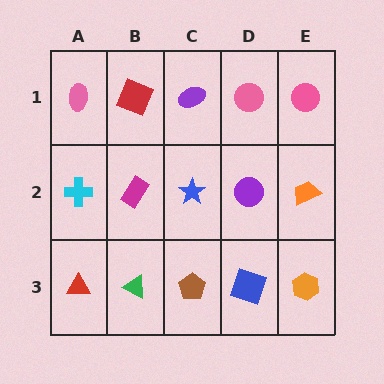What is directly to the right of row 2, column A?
A magenta rectangle.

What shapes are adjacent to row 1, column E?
An orange trapezoid (row 2, column E), a pink circle (row 1, column D).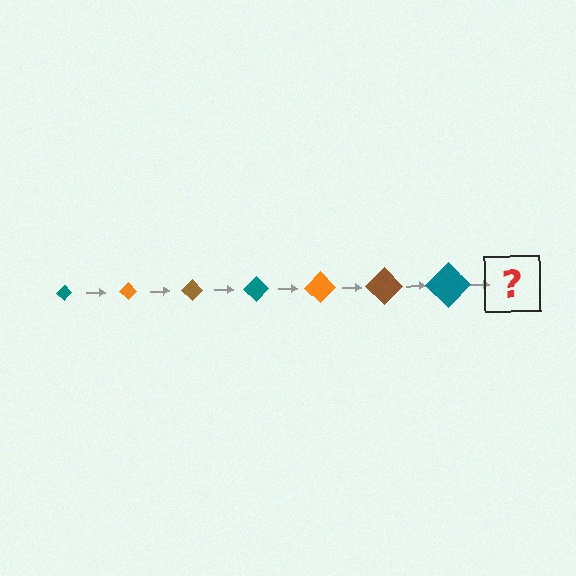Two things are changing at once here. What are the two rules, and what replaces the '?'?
The two rules are that the diamond grows larger each step and the color cycles through teal, orange, and brown. The '?' should be an orange diamond, larger than the previous one.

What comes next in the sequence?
The next element should be an orange diamond, larger than the previous one.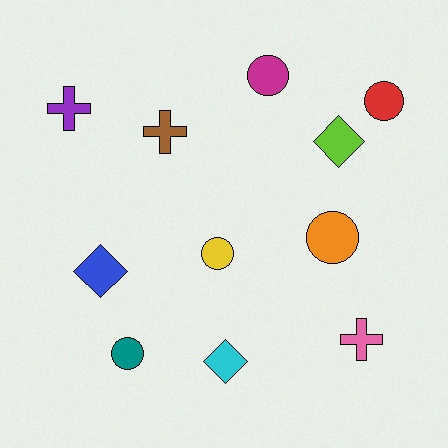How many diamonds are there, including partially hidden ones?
There are 3 diamonds.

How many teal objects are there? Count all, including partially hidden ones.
There is 1 teal object.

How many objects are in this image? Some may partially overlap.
There are 11 objects.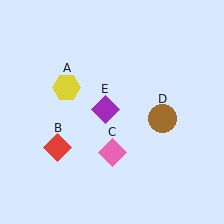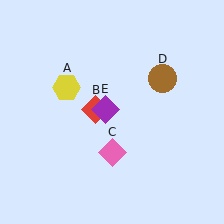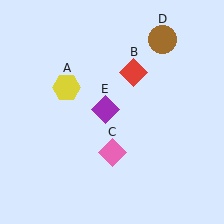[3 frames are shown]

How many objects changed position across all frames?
2 objects changed position: red diamond (object B), brown circle (object D).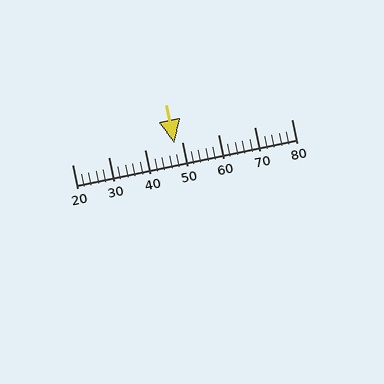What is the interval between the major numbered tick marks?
The major tick marks are spaced 10 units apart.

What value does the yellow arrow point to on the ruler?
The yellow arrow points to approximately 48.